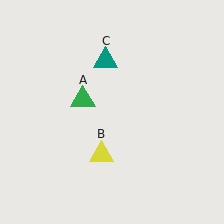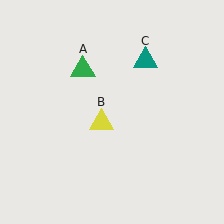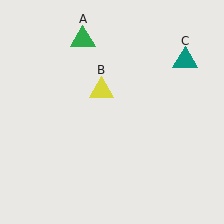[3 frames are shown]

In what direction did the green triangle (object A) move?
The green triangle (object A) moved up.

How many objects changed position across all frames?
3 objects changed position: green triangle (object A), yellow triangle (object B), teal triangle (object C).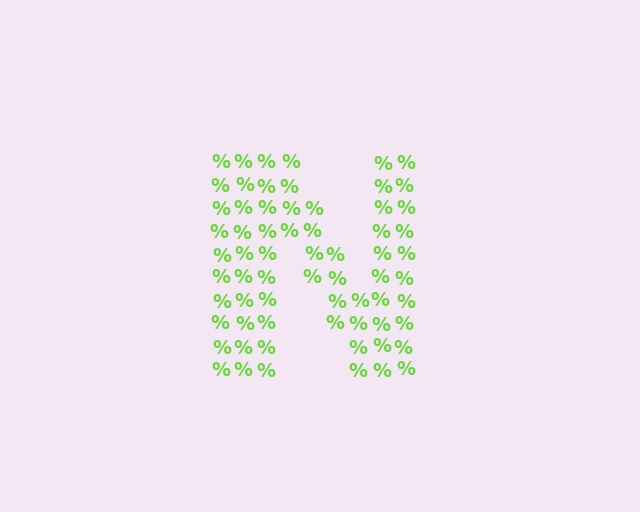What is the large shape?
The large shape is the letter N.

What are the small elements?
The small elements are percent signs.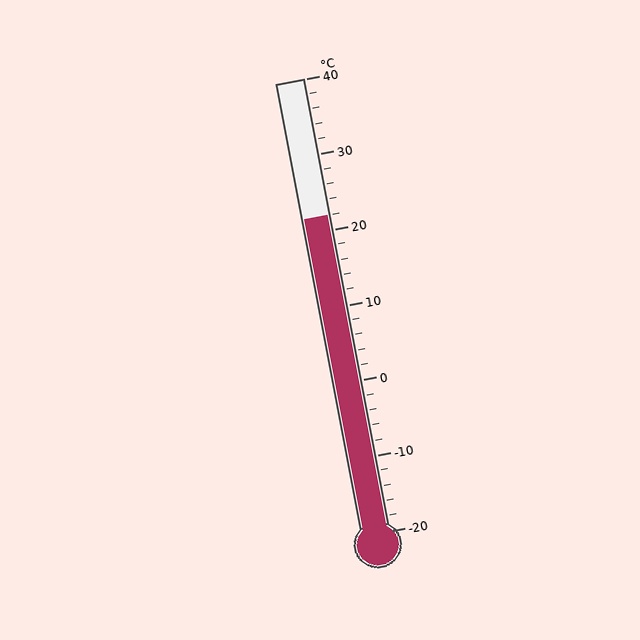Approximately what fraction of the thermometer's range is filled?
The thermometer is filled to approximately 70% of its range.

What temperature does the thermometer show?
The thermometer shows approximately 22°C.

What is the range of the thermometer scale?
The thermometer scale ranges from -20°C to 40°C.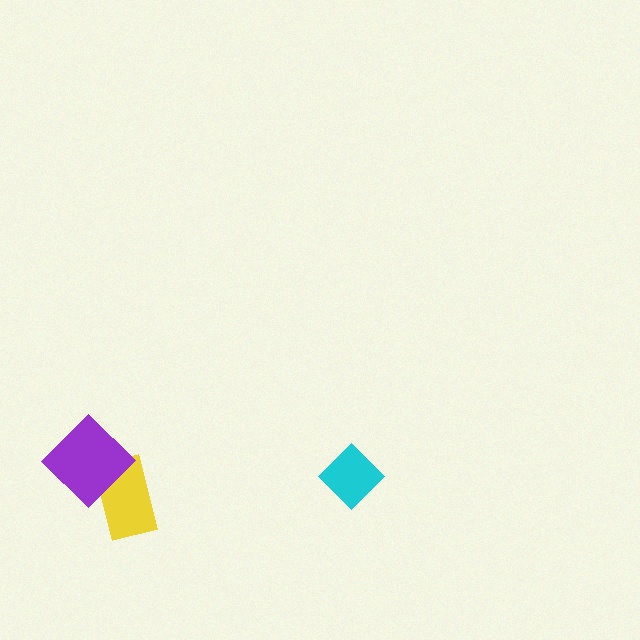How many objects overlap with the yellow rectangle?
1 object overlaps with the yellow rectangle.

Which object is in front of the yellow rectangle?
The purple diamond is in front of the yellow rectangle.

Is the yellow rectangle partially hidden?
Yes, it is partially covered by another shape.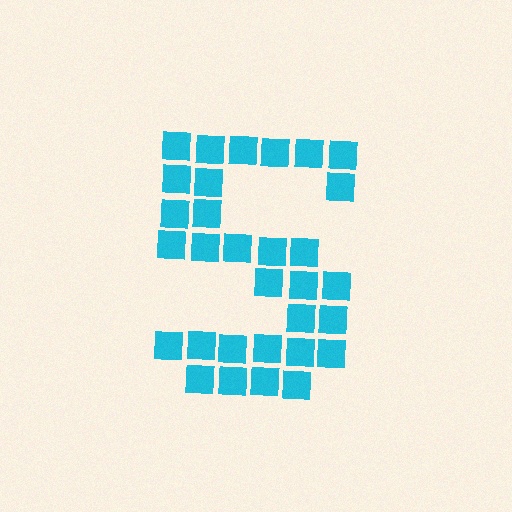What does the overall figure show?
The overall figure shows the letter S.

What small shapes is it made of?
It is made of small squares.